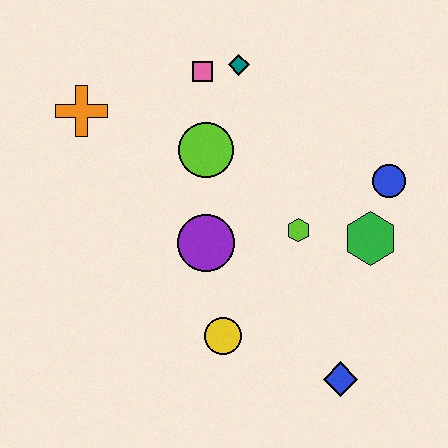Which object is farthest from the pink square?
The blue diamond is farthest from the pink square.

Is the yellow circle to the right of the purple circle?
Yes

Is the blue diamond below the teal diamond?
Yes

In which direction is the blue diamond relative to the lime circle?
The blue diamond is below the lime circle.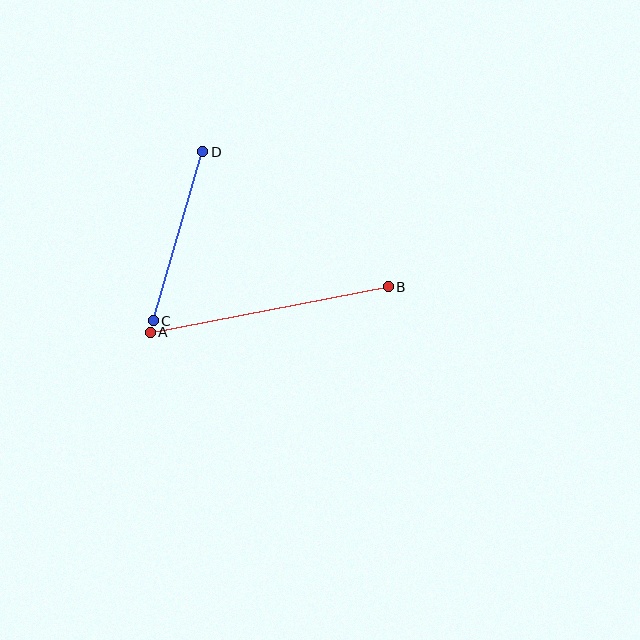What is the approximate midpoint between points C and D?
The midpoint is at approximately (178, 236) pixels.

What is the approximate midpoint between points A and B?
The midpoint is at approximately (269, 309) pixels.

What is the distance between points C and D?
The distance is approximately 176 pixels.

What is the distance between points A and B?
The distance is approximately 242 pixels.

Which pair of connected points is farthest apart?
Points A and B are farthest apart.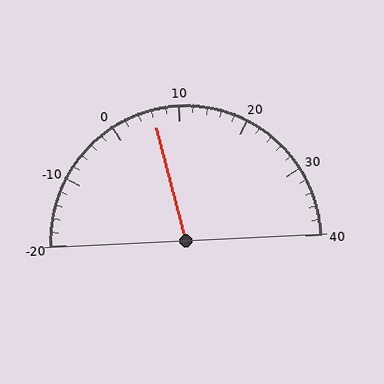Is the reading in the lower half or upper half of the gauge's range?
The reading is in the lower half of the range (-20 to 40).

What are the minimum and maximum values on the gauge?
The gauge ranges from -20 to 40.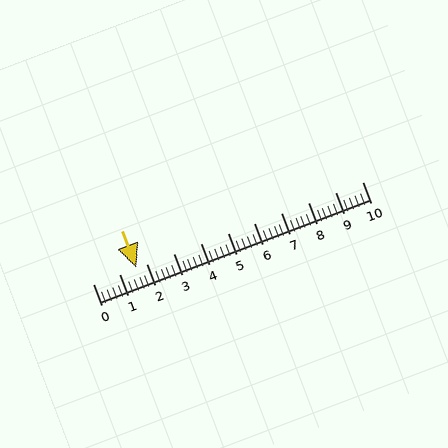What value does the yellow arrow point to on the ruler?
The yellow arrow points to approximately 1.6.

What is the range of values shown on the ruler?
The ruler shows values from 0 to 10.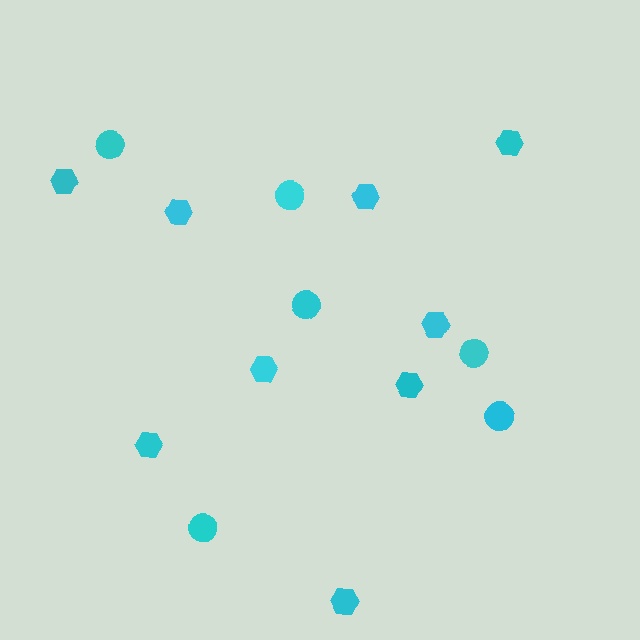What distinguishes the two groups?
There are 2 groups: one group of hexagons (9) and one group of circles (6).